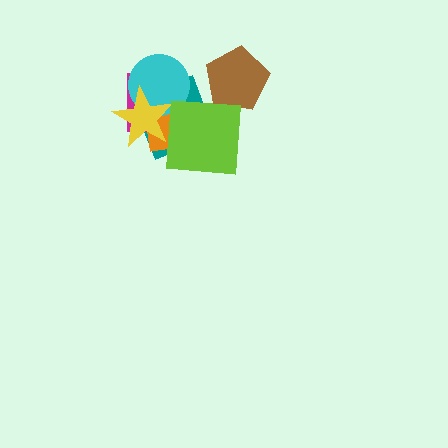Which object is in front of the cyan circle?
The yellow star is in front of the cyan circle.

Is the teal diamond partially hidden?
Yes, it is partially covered by another shape.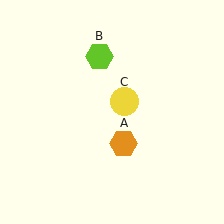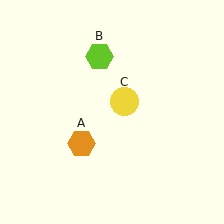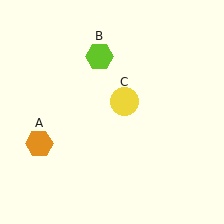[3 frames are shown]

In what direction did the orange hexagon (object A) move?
The orange hexagon (object A) moved left.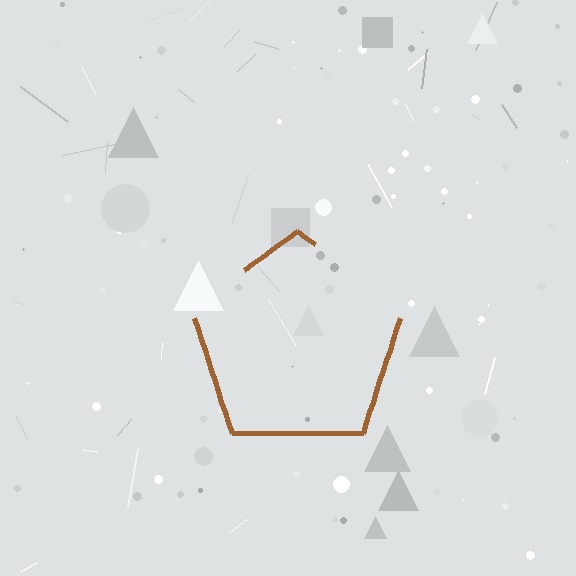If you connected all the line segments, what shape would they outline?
They would outline a pentagon.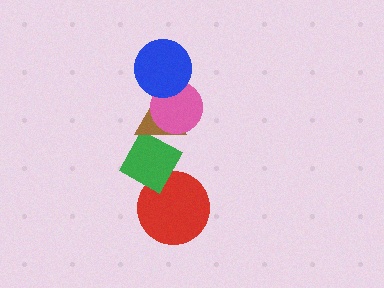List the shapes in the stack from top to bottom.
From top to bottom: the blue circle, the pink circle, the brown triangle, the green diamond, the red circle.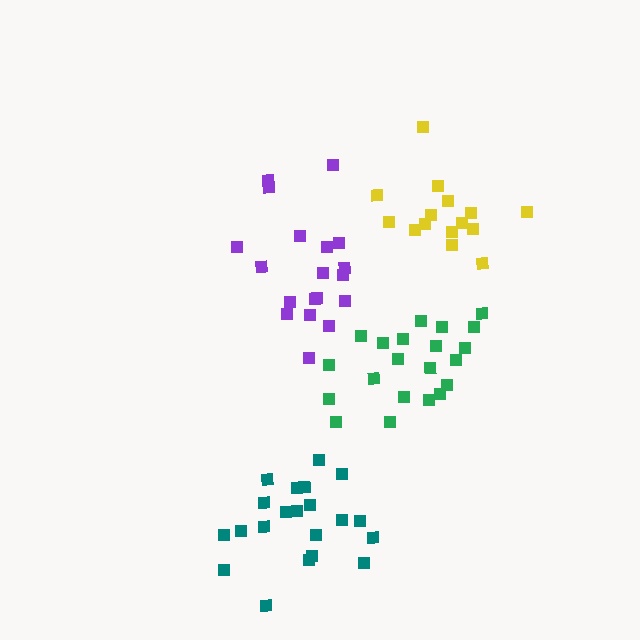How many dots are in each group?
Group 1: 21 dots, Group 2: 19 dots, Group 3: 15 dots, Group 4: 21 dots (76 total).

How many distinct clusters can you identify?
There are 4 distinct clusters.